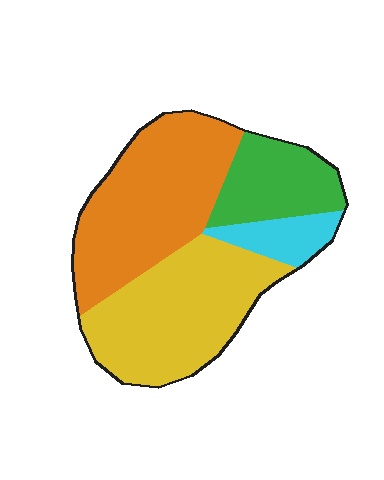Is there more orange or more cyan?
Orange.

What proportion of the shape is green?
Green covers about 15% of the shape.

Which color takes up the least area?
Cyan, at roughly 10%.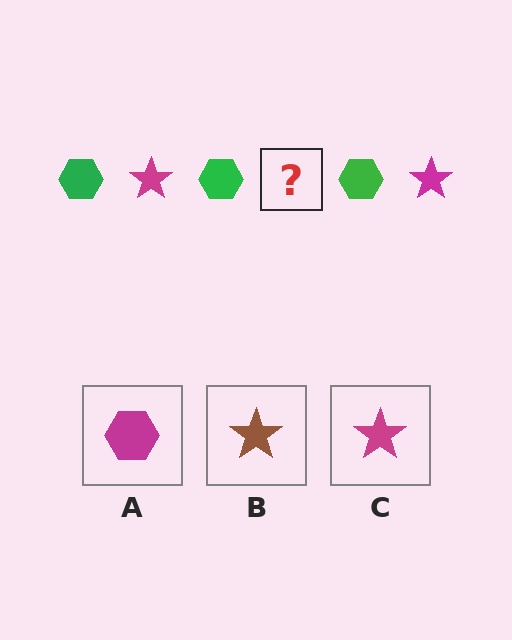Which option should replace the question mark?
Option C.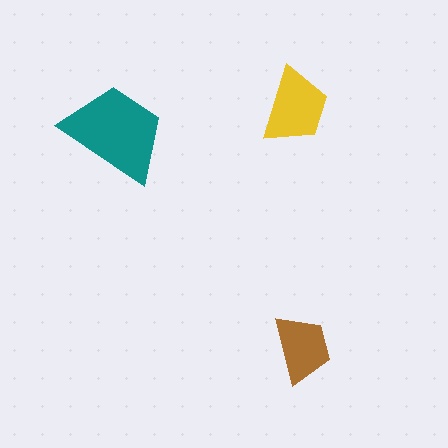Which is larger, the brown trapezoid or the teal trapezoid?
The teal one.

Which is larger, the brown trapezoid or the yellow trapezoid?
The yellow one.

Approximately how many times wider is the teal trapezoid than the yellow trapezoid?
About 1.5 times wider.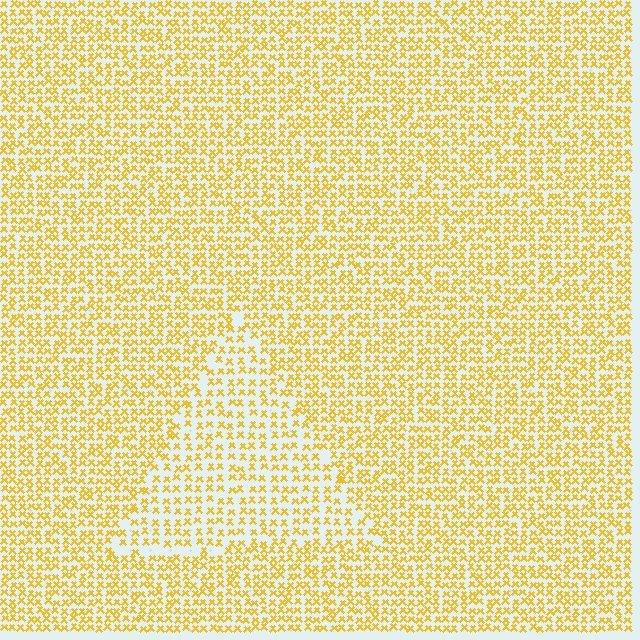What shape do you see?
I see a triangle.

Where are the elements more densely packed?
The elements are more densely packed outside the triangle boundary.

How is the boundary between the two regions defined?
The boundary is defined by a change in element density (approximately 1.5x ratio). All elements are the same color, size, and shape.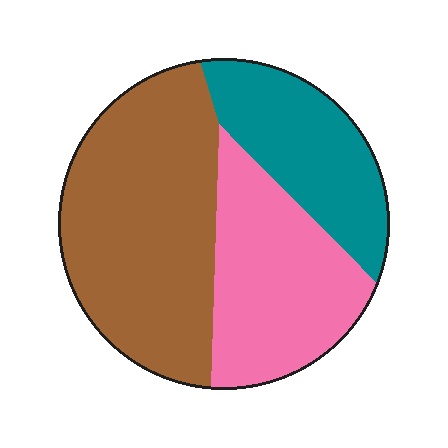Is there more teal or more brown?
Brown.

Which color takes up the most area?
Brown, at roughly 45%.